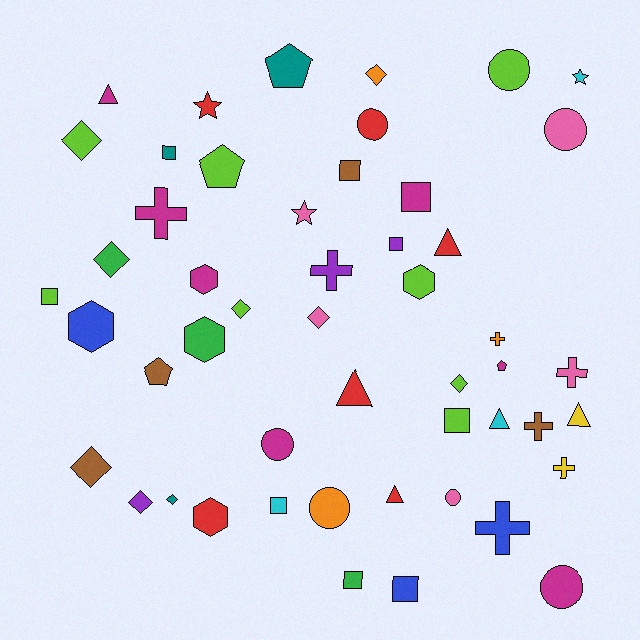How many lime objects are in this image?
There are 8 lime objects.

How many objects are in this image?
There are 50 objects.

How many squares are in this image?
There are 9 squares.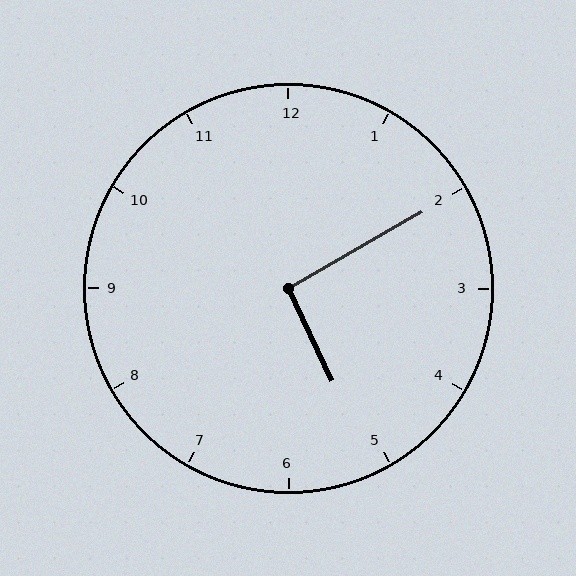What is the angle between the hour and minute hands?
Approximately 95 degrees.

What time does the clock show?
5:10.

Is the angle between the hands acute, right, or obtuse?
It is right.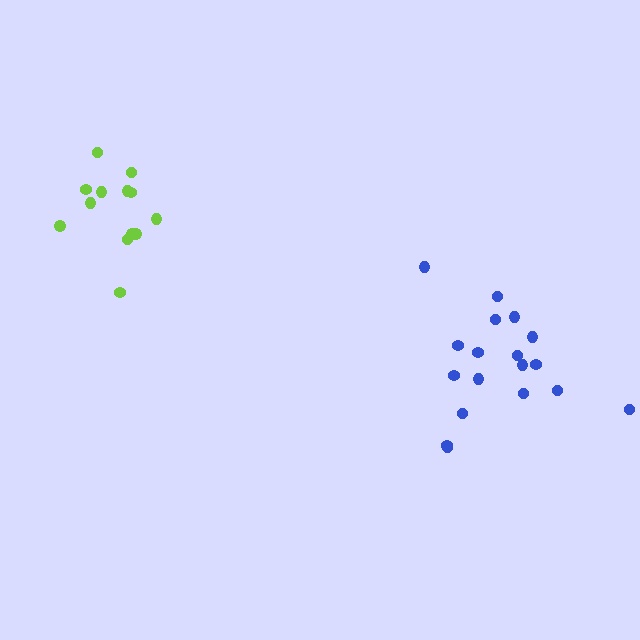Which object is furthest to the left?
The lime cluster is leftmost.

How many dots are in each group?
Group 1: 13 dots, Group 2: 18 dots (31 total).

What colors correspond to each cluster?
The clusters are colored: lime, blue.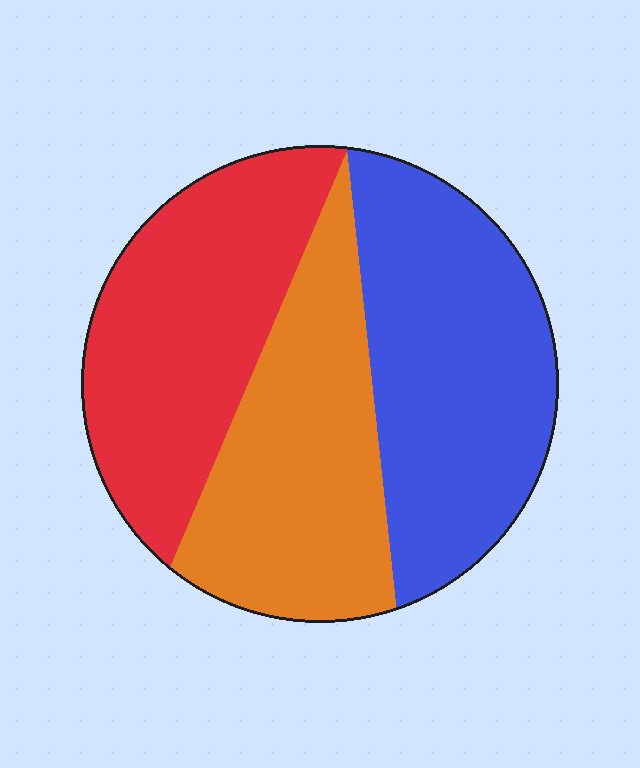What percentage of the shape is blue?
Blue takes up about three eighths (3/8) of the shape.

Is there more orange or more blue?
Blue.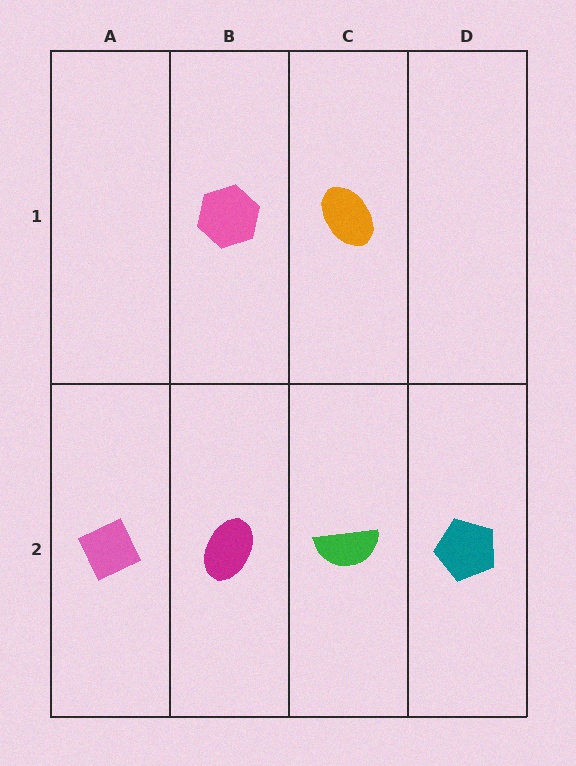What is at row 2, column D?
A teal pentagon.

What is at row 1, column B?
A pink hexagon.